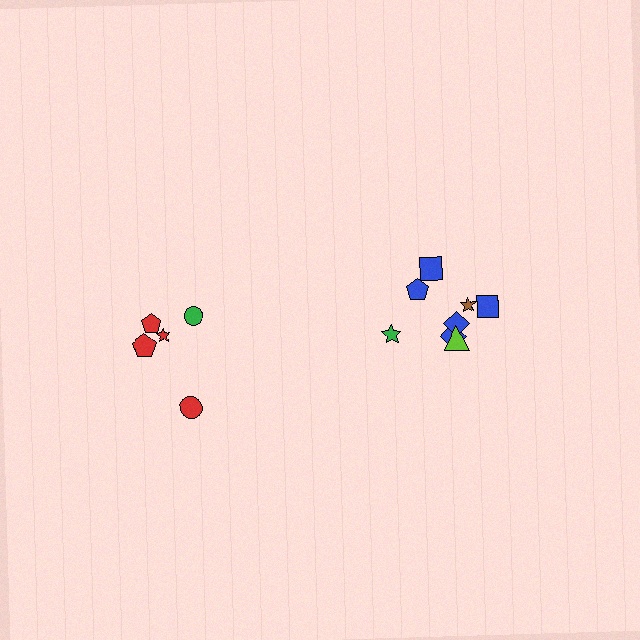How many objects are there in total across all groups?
There are 13 objects.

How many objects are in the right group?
There are 8 objects.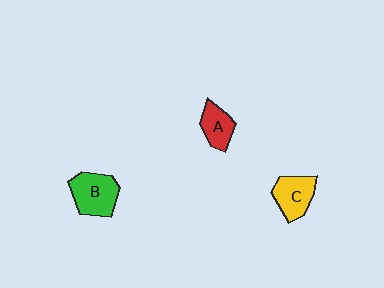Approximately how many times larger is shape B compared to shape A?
Approximately 1.6 times.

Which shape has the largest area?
Shape B (green).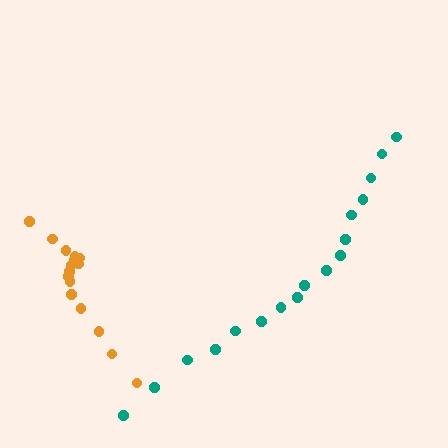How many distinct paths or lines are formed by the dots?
There are 2 distinct paths.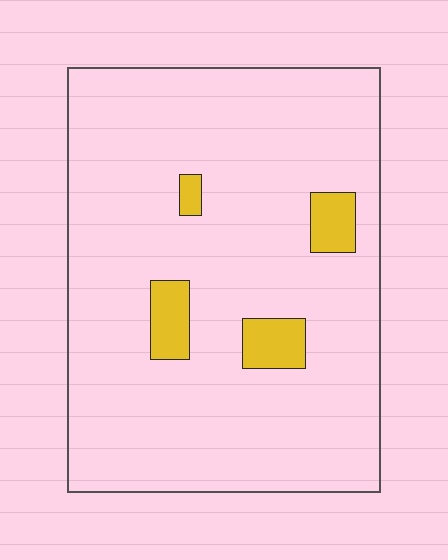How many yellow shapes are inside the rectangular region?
4.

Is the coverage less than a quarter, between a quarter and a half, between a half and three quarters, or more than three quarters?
Less than a quarter.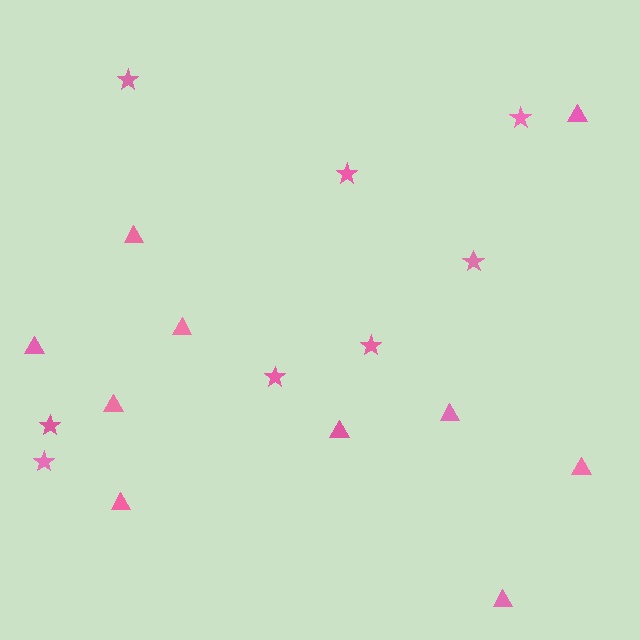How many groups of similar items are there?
There are 2 groups: one group of triangles (10) and one group of stars (8).